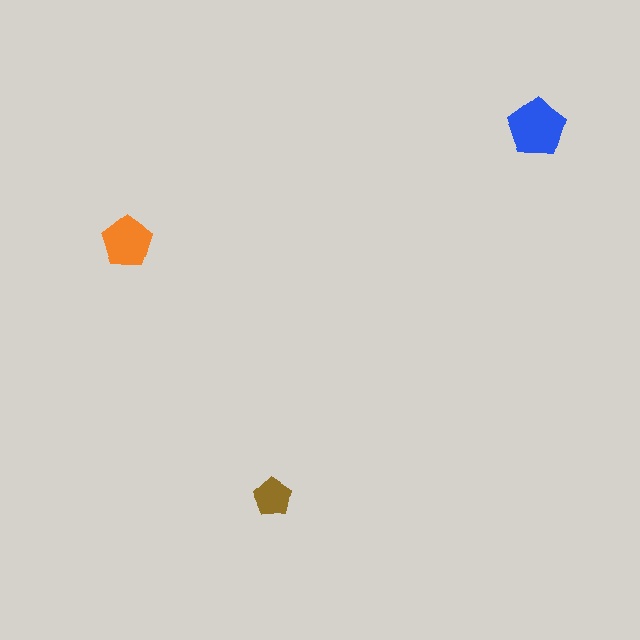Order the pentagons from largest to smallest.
the blue one, the orange one, the brown one.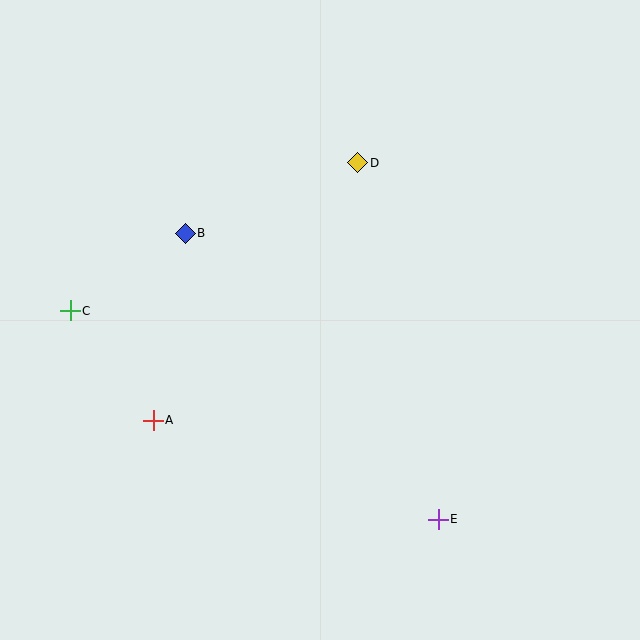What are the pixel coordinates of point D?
Point D is at (358, 163).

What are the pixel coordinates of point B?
Point B is at (185, 233).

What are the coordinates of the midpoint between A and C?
The midpoint between A and C is at (112, 366).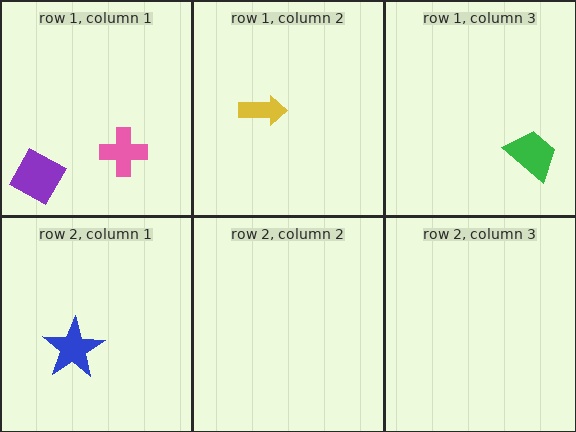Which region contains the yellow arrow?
The row 1, column 2 region.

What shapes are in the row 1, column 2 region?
The yellow arrow.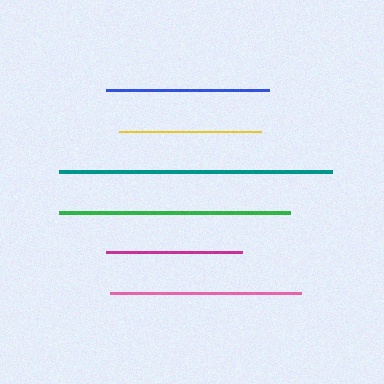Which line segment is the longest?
The teal line is the longest at approximately 273 pixels.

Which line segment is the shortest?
The magenta line is the shortest at approximately 136 pixels.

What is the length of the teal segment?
The teal segment is approximately 273 pixels long.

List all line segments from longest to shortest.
From longest to shortest: teal, green, pink, blue, yellow, magenta.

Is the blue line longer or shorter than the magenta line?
The blue line is longer than the magenta line.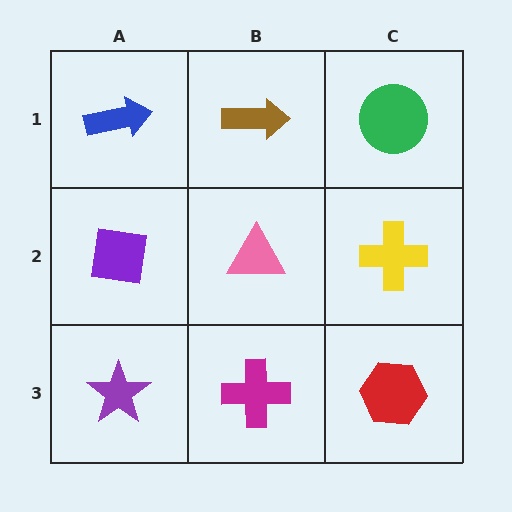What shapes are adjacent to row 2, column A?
A blue arrow (row 1, column A), a purple star (row 3, column A), a pink triangle (row 2, column B).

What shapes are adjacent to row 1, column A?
A purple square (row 2, column A), a brown arrow (row 1, column B).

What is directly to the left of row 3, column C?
A magenta cross.